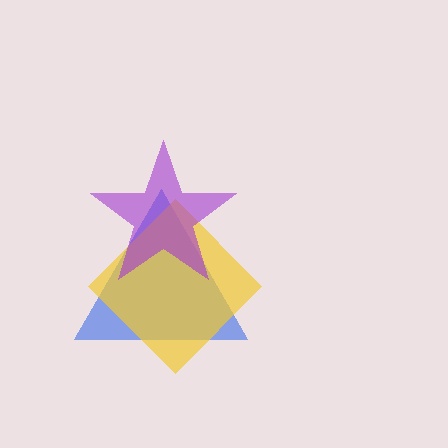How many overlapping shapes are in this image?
There are 3 overlapping shapes in the image.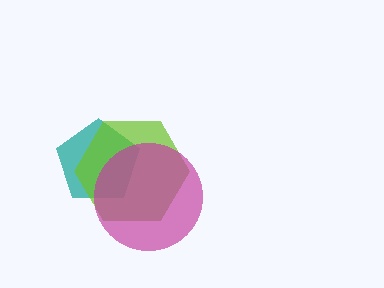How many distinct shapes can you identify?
There are 3 distinct shapes: a teal pentagon, a lime hexagon, a magenta circle.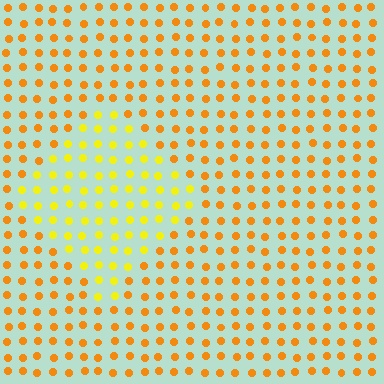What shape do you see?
I see a diamond.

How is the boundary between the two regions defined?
The boundary is defined purely by a slight shift in hue (about 28 degrees). Spacing, size, and orientation are identical on both sides.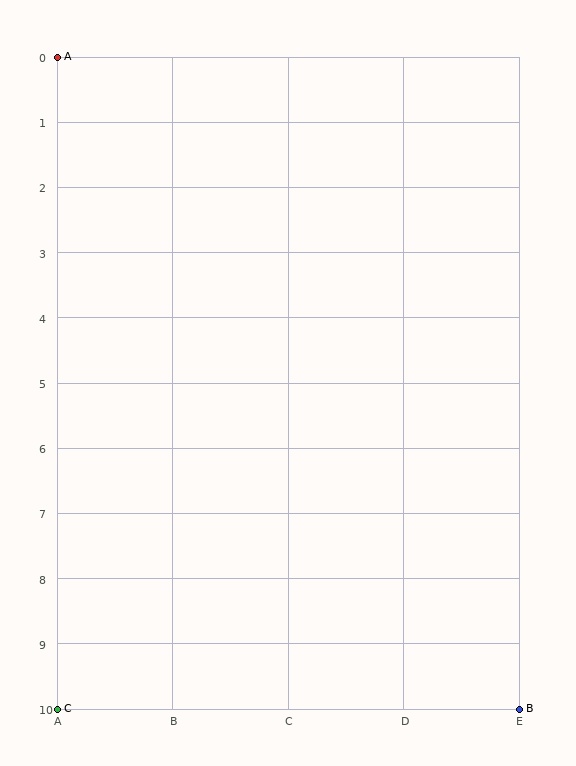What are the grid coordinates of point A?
Point A is at grid coordinates (A, 0).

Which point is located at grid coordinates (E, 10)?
Point B is at (E, 10).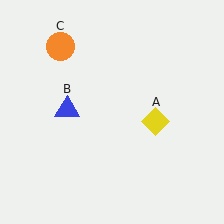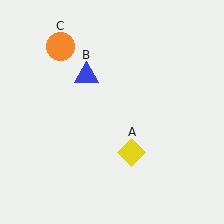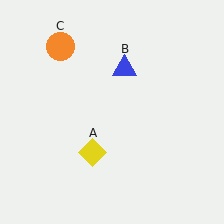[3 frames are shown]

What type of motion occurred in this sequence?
The yellow diamond (object A), blue triangle (object B) rotated clockwise around the center of the scene.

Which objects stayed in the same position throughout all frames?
Orange circle (object C) remained stationary.